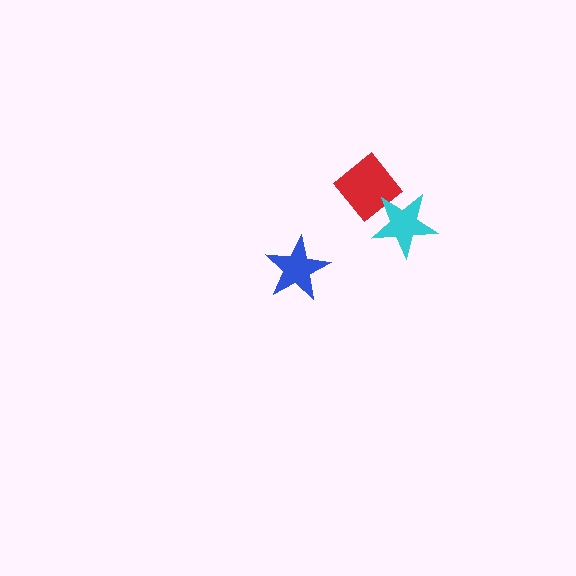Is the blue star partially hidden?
No, no other shape covers it.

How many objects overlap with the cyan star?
1 object overlaps with the cyan star.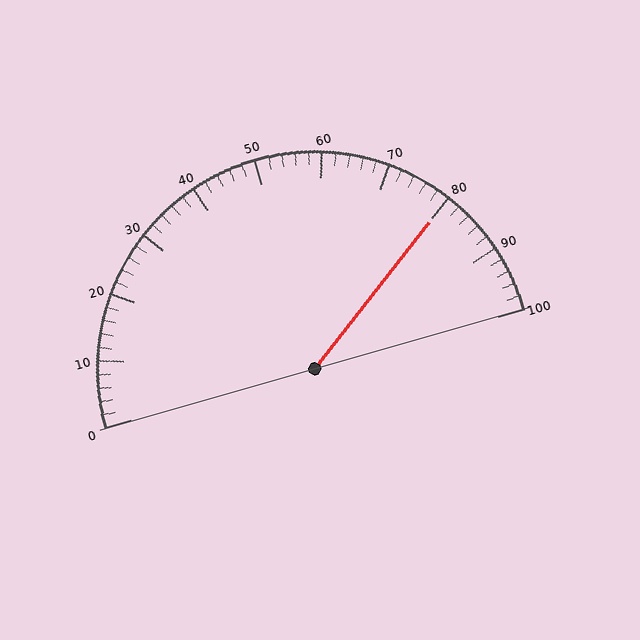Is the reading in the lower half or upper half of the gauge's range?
The reading is in the upper half of the range (0 to 100).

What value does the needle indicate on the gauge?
The needle indicates approximately 80.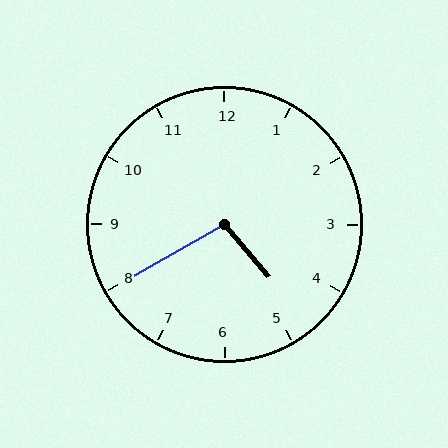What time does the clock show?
4:40.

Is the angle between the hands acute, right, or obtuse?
It is obtuse.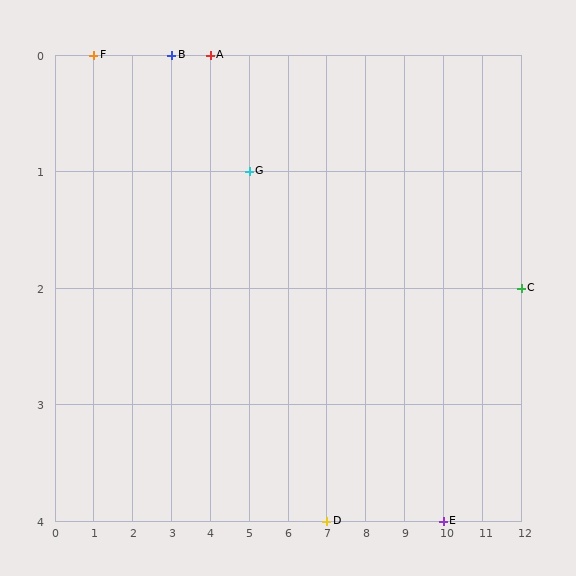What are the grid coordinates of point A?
Point A is at grid coordinates (4, 0).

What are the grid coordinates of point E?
Point E is at grid coordinates (10, 4).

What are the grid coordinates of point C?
Point C is at grid coordinates (12, 2).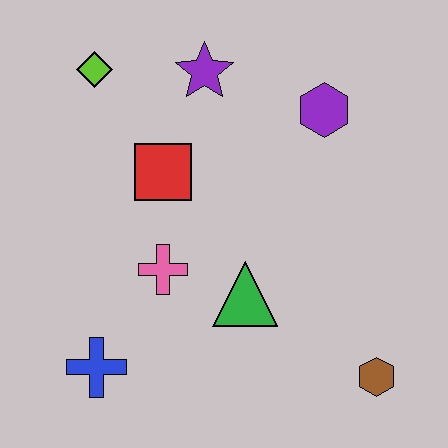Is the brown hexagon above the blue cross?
No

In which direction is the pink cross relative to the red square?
The pink cross is below the red square.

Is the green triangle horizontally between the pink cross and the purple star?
No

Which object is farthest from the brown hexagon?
The lime diamond is farthest from the brown hexagon.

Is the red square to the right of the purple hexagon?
No